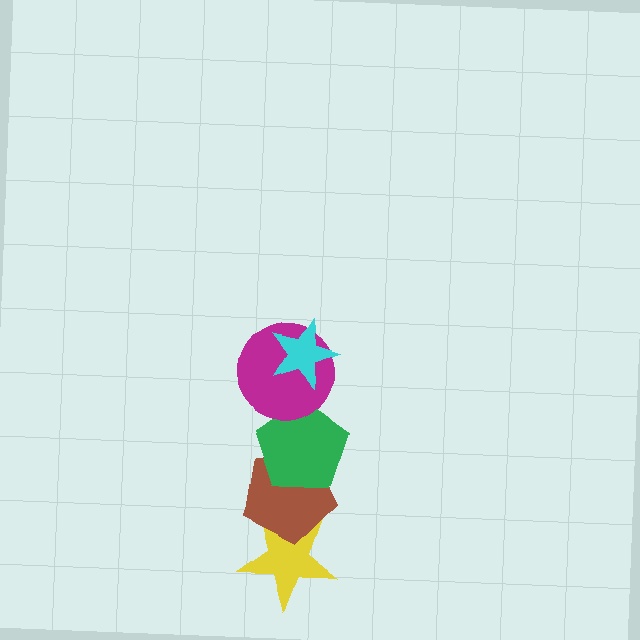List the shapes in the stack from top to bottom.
From top to bottom: the cyan star, the magenta circle, the green pentagon, the brown pentagon, the yellow star.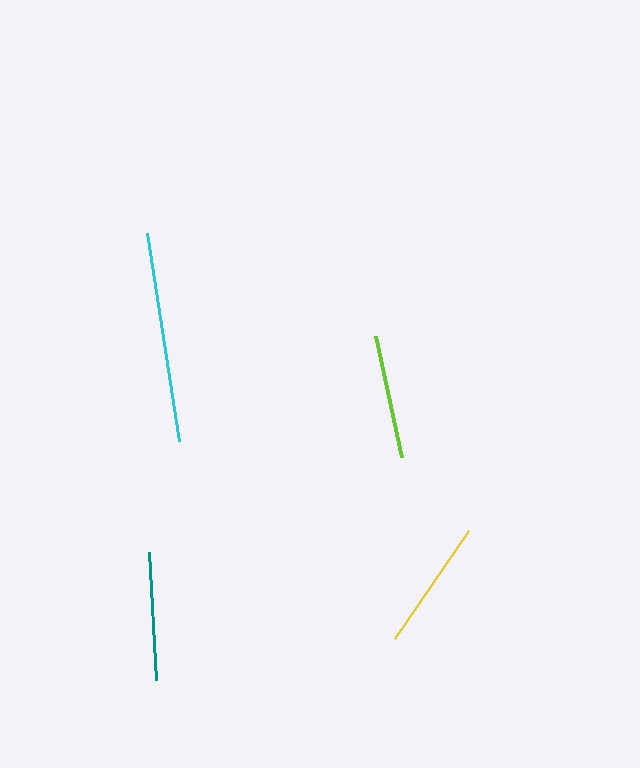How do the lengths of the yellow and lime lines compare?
The yellow and lime lines are approximately the same length.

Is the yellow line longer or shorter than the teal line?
The yellow line is longer than the teal line.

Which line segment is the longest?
The cyan line is the longest at approximately 210 pixels.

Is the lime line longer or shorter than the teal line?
The teal line is longer than the lime line.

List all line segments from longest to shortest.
From longest to shortest: cyan, yellow, teal, lime.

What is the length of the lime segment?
The lime segment is approximately 124 pixels long.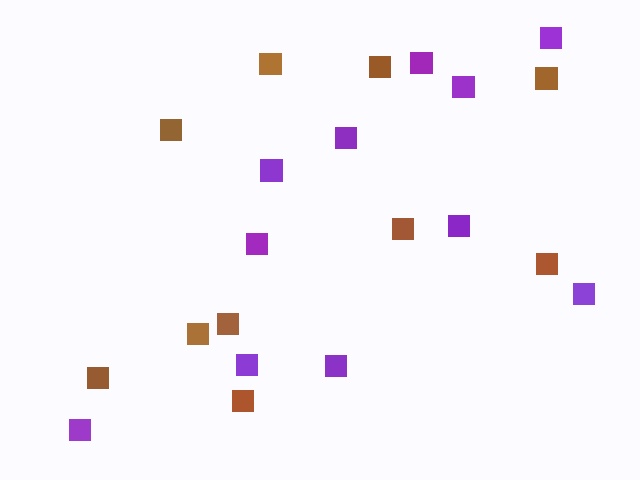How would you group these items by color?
There are 2 groups: one group of purple squares (11) and one group of brown squares (10).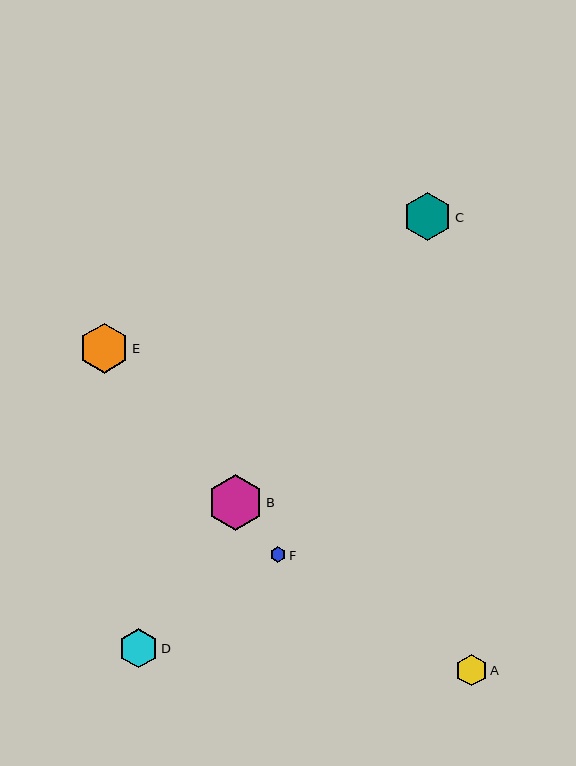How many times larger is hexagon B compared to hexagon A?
Hexagon B is approximately 1.8 times the size of hexagon A.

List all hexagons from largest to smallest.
From largest to smallest: B, E, C, D, A, F.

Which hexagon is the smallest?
Hexagon F is the smallest with a size of approximately 15 pixels.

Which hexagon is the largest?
Hexagon B is the largest with a size of approximately 56 pixels.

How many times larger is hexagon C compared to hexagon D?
Hexagon C is approximately 1.2 times the size of hexagon D.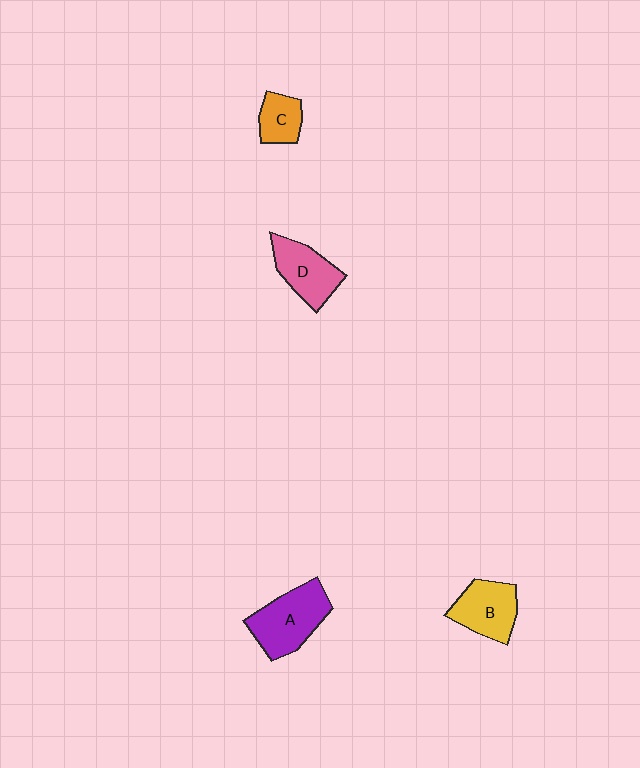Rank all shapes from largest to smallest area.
From largest to smallest: A (purple), B (yellow), D (pink), C (orange).